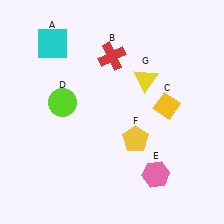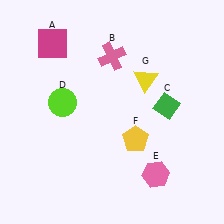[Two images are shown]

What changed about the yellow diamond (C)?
In Image 1, C is yellow. In Image 2, it changed to green.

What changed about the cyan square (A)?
In Image 1, A is cyan. In Image 2, it changed to magenta.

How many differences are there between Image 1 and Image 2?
There are 3 differences between the two images.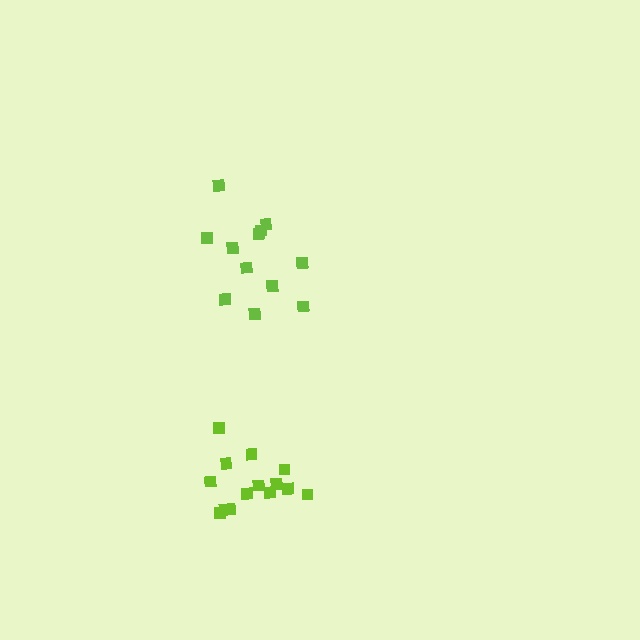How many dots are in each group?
Group 1: 12 dots, Group 2: 14 dots (26 total).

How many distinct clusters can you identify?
There are 2 distinct clusters.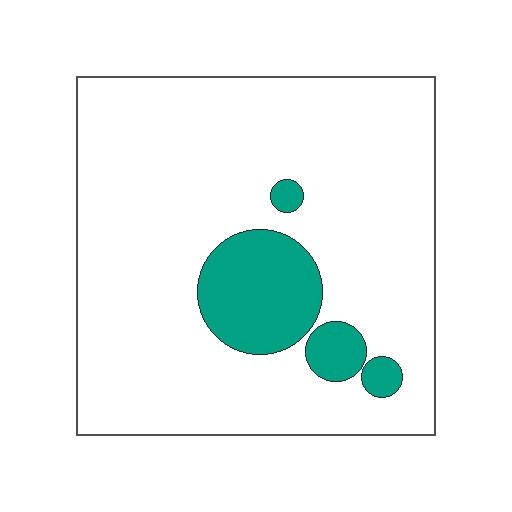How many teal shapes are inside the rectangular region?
4.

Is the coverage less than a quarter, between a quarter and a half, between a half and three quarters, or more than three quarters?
Less than a quarter.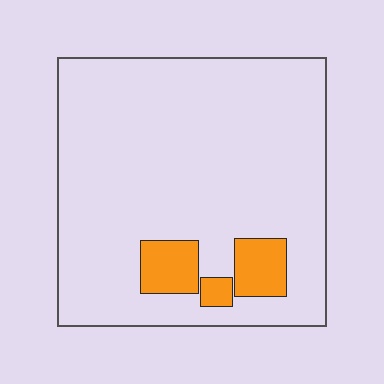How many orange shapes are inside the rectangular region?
3.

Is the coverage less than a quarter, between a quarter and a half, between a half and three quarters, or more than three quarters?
Less than a quarter.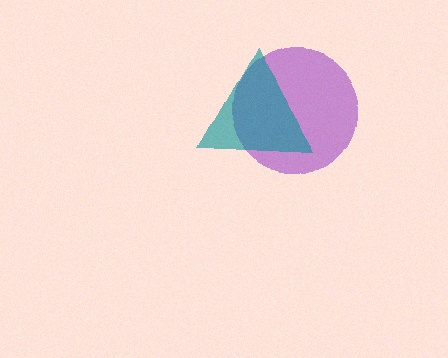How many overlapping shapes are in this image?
There are 2 overlapping shapes in the image.